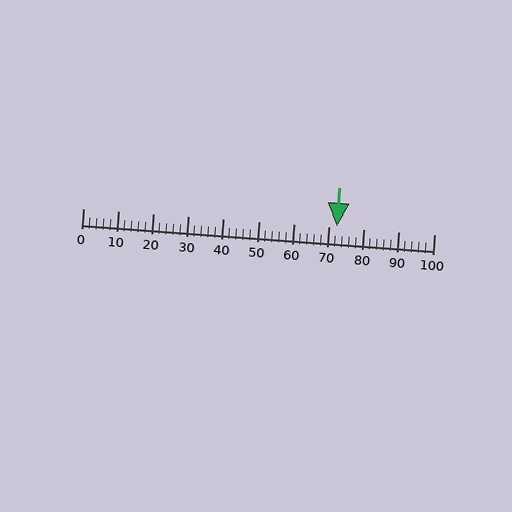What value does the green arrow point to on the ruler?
The green arrow points to approximately 72.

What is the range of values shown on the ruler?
The ruler shows values from 0 to 100.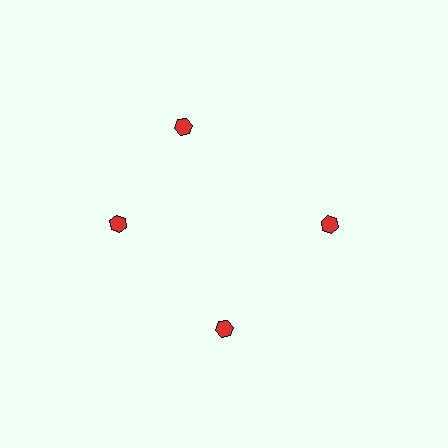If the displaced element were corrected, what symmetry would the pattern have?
It would have 4-fold rotational symmetry — the pattern would map onto itself every 90 degrees.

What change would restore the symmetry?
The symmetry would be restored by rotating it back into even spacing with its neighbors so that all 4 hexagons sit at equal angles and equal distance from the center.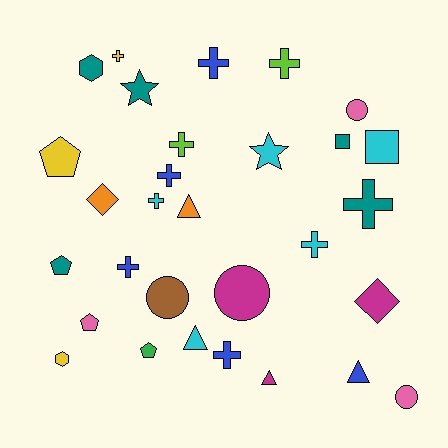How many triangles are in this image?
There are 4 triangles.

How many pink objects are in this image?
There are 3 pink objects.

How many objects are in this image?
There are 30 objects.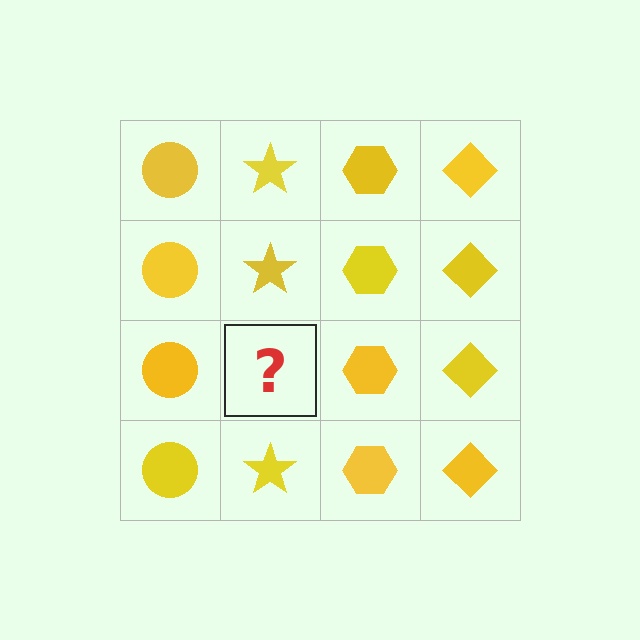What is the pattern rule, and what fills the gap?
The rule is that each column has a consistent shape. The gap should be filled with a yellow star.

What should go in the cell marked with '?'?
The missing cell should contain a yellow star.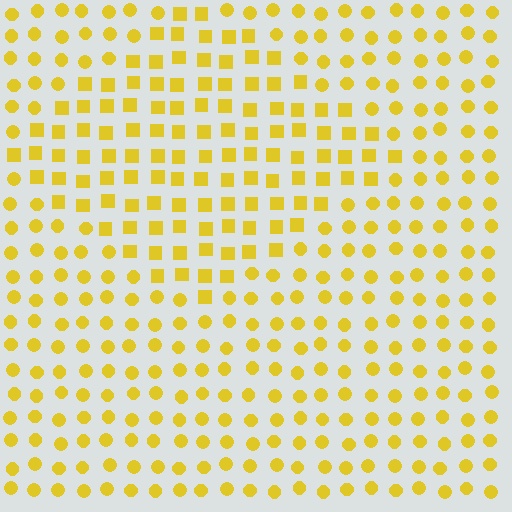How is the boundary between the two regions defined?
The boundary is defined by a change in element shape: squares inside vs. circles outside. All elements share the same color and spacing.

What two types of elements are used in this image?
The image uses squares inside the diamond region and circles outside it.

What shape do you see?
I see a diamond.